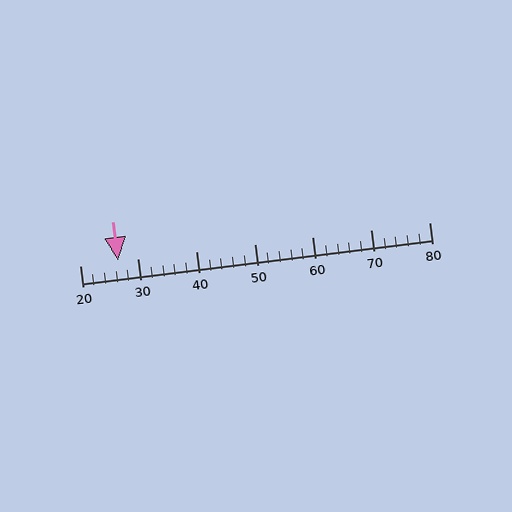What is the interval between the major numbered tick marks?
The major tick marks are spaced 10 units apart.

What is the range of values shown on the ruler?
The ruler shows values from 20 to 80.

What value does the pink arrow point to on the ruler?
The pink arrow points to approximately 26.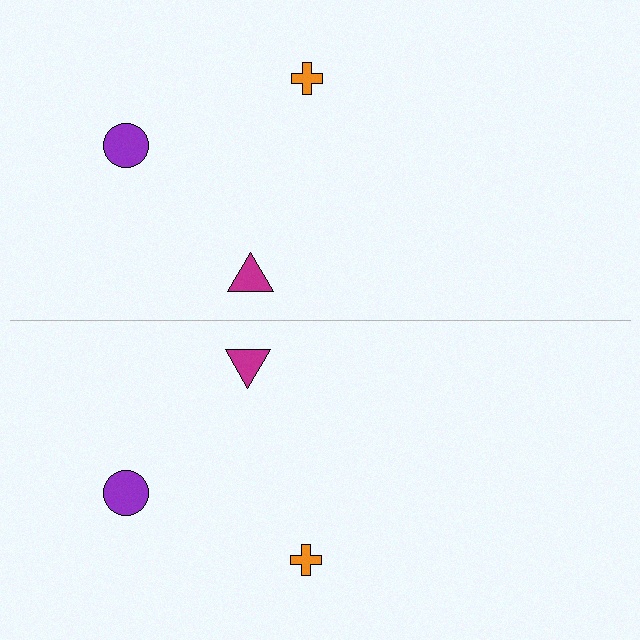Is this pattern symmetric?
Yes, this pattern has bilateral (reflection) symmetry.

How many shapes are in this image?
There are 6 shapes in this image.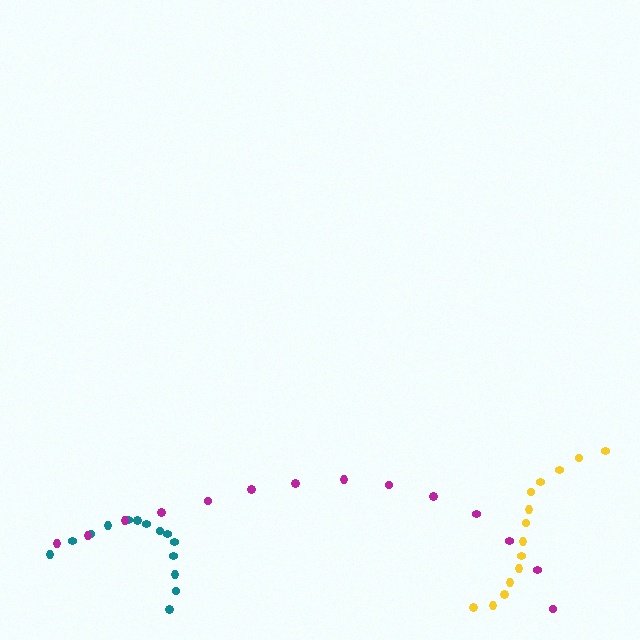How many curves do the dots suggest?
There are 3 distinct paths.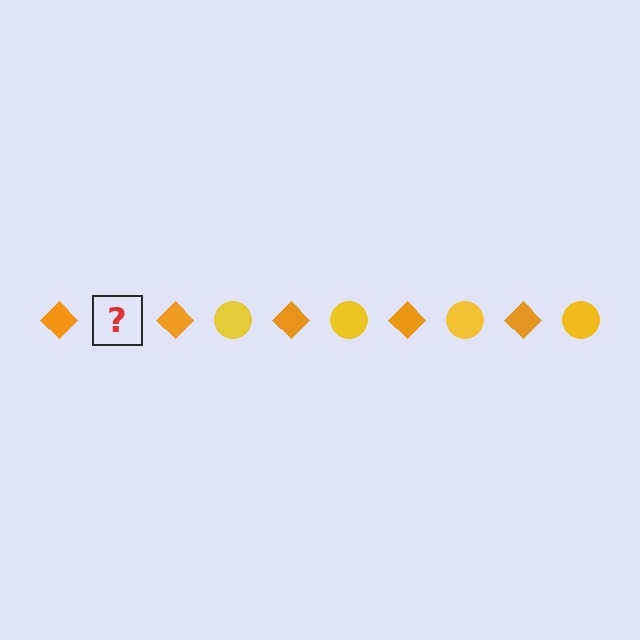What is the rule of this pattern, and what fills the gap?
The rule is that the pattern alternates between orange diamond and yellow circle. The gap should be filled with a yellow circle.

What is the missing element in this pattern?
The missing element is a yellow circle.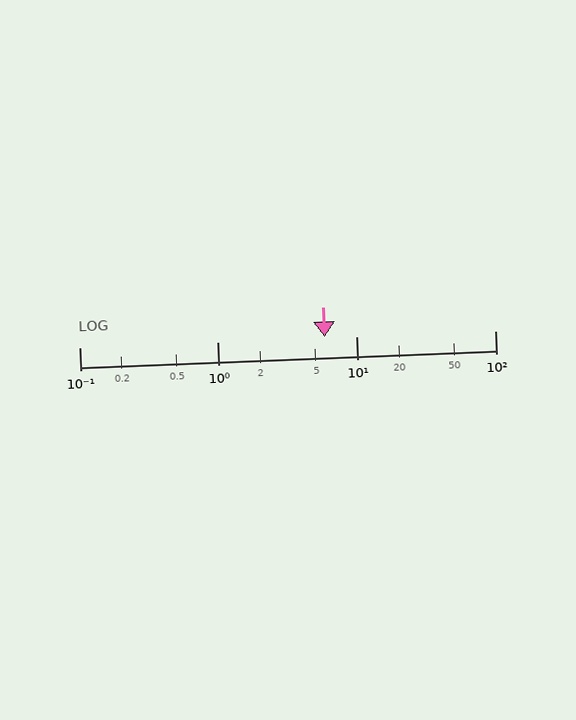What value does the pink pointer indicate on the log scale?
The pointer indicates approximately 5.9.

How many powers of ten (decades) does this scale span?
The scale spans 3 decades, from 0.1 to 100.